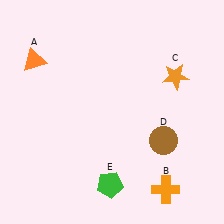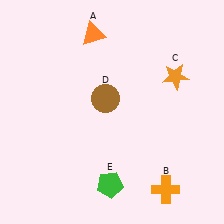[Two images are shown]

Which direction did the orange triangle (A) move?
The orange triangle (A) moved right.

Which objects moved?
The objects that moved are: the orange triangle (A), the brown circle (D).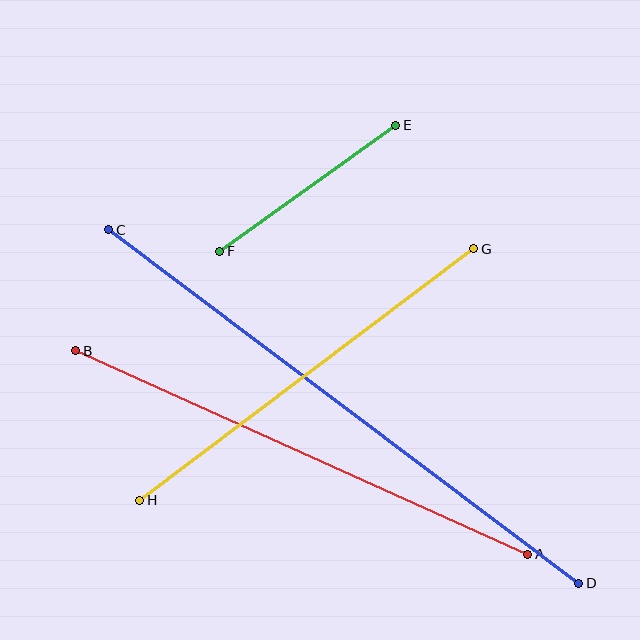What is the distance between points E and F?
The distance is approximately 217 pixels.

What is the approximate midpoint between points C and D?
The midpoint is at approximately (344, 407) pixels.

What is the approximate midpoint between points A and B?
The midpoint is at approximately (302, 452) pixels.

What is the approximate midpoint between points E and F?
The midpoint is at approximately (308, 188) pixels.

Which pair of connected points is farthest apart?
Points C and D are farthest apart.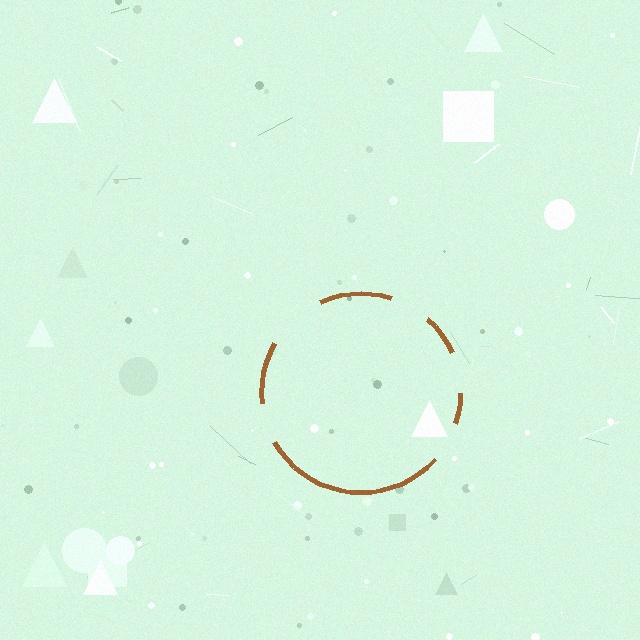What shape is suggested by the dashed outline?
The dashed outline suggests a circle.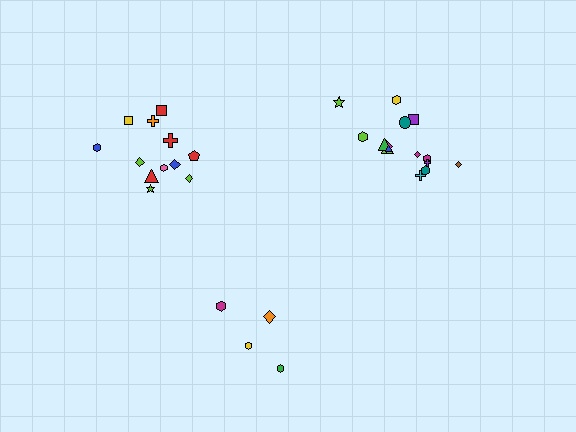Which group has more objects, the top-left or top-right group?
The top-right group.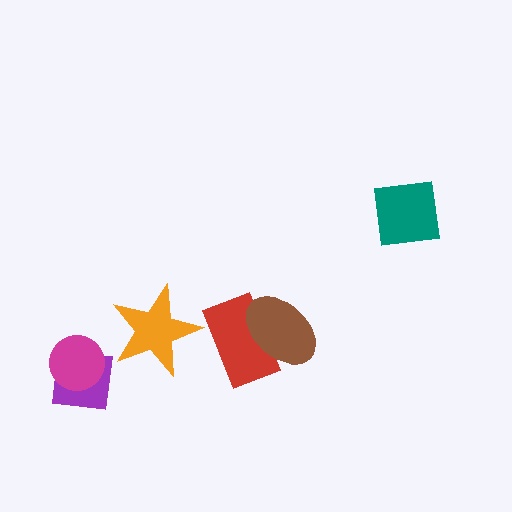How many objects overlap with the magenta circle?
1 object overlaps with the magenta circle.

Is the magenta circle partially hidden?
No, no other shape covers it.